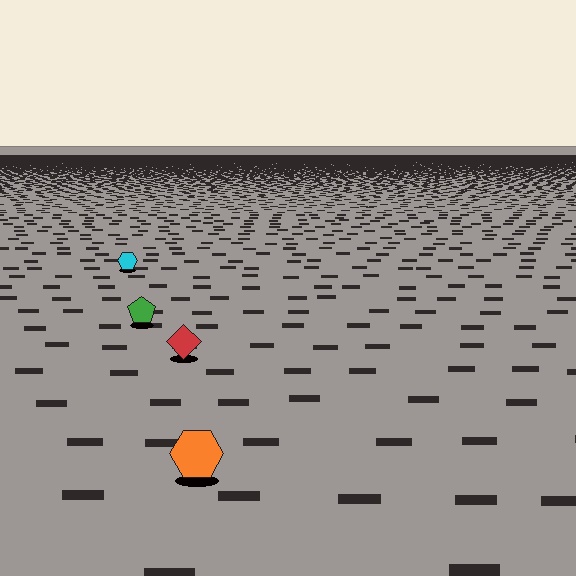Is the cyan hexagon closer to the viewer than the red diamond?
No. The red diamond is closer — you can tell from the texture gradient: the ground texture is coarser near it.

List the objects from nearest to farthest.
From nearest to farthest: the orange hexagon, the red diamond, the green pentagon, the cyan hexagon.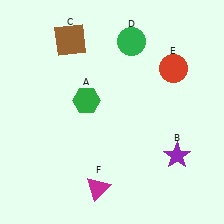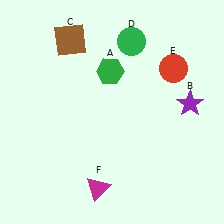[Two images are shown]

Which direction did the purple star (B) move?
The purple star (B) moved up.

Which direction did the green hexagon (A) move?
The green hexagon (A) moved up.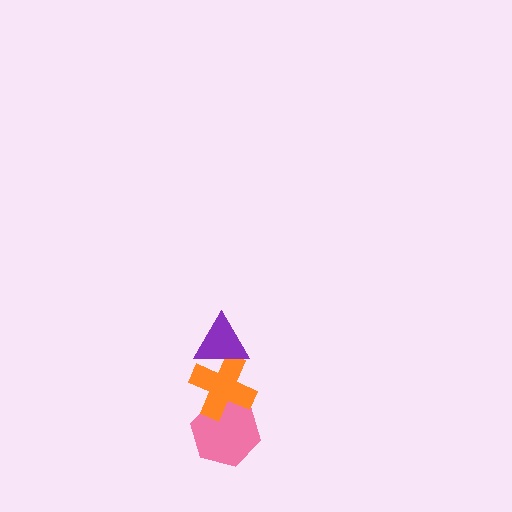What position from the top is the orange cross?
The orange cross is 2nd from the top.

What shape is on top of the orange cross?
The purple triangle is on top of the orange cross.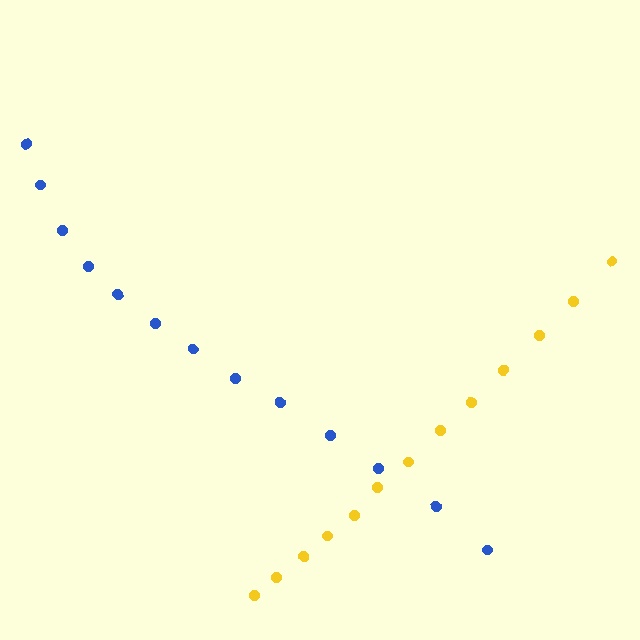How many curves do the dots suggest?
There are 2 distinct paths.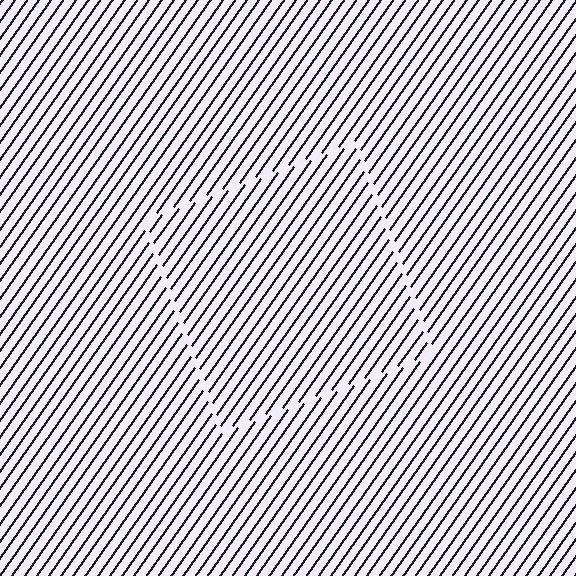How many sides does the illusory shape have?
4 sides — the line-ends trace a square.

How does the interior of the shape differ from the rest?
The interior of the shape contains the same grating, shifted by half a period — the contour is defined by the phase discontinuity where line-ends from the inner and outer gratings abut.